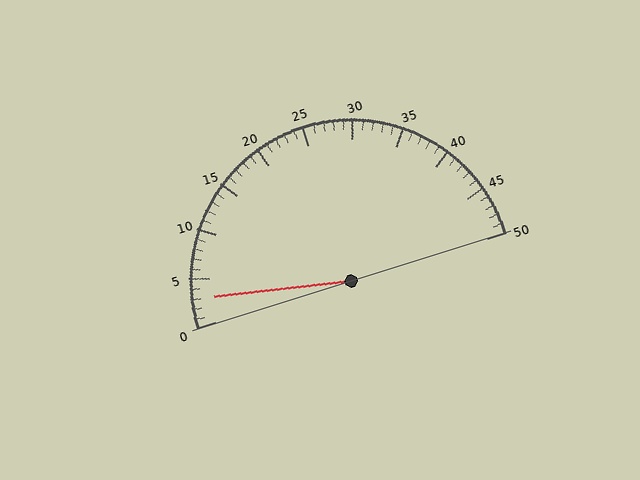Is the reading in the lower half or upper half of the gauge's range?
The reading is in the lower half of the range (0 to 50).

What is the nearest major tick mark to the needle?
The nearest major tick mark is 5.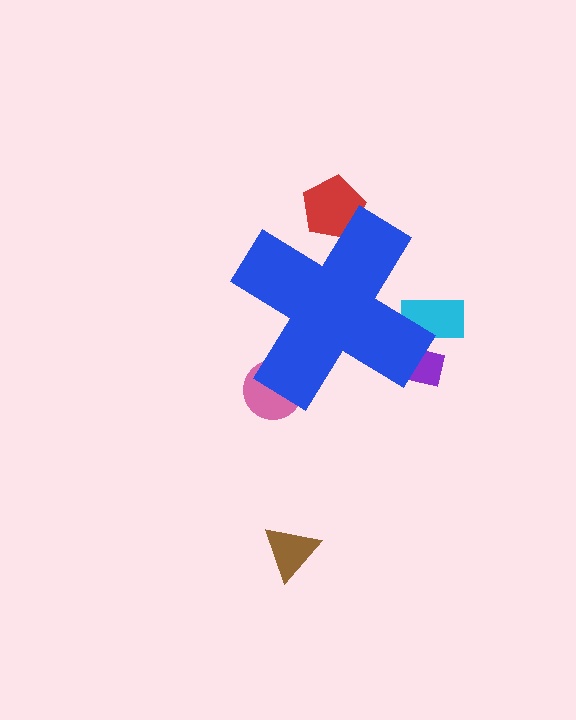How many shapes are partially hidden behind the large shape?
4 shapes are partially hidden.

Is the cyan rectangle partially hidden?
Yes, the cyan rectangle is partially hidden behind the blue cross.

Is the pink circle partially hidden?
Yes, the pink circle is partially hidden behind the blue cross.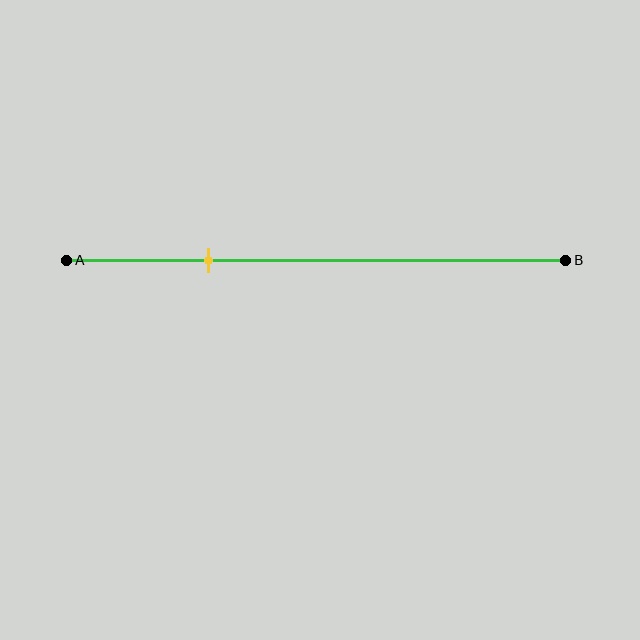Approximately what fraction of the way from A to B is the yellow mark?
The yellow mark is approximately 30% of the way from A to B.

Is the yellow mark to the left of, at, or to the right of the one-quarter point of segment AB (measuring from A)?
The yellow mark is to the right of the one-quarter point of segment AB.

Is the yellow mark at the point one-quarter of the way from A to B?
No, the mark is at about 30% from A, not at the 25% one-quarter point.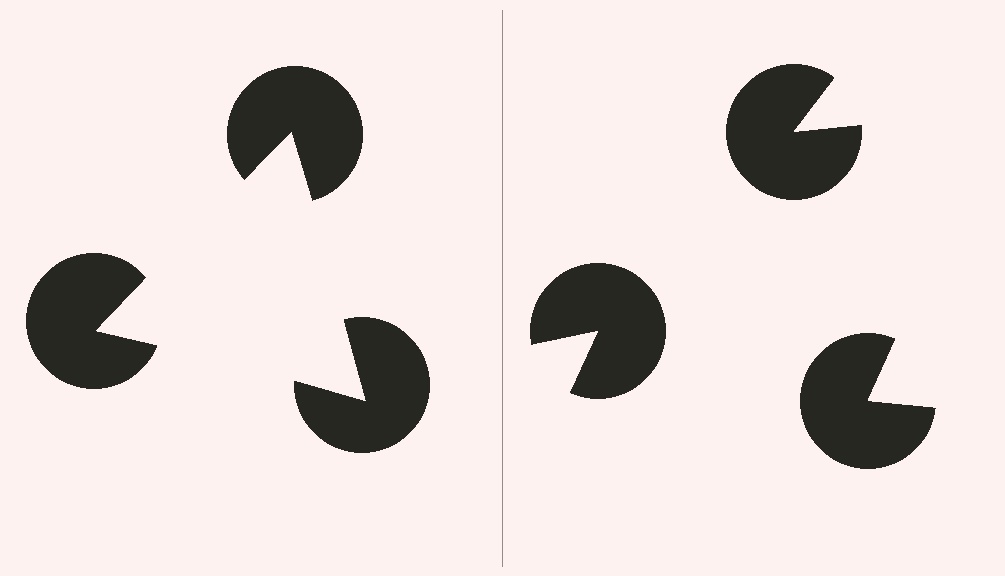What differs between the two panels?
The pac-man discs are positioned identically on both sides; only the wedge orientations differ. On the left they align to a triangle; on the right they are misaligned.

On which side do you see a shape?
An illusory triangle appears on the left side. On the right side the wedge cuts are rotated, so no coherent shape forms.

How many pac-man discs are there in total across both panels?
6 — 3 on each side.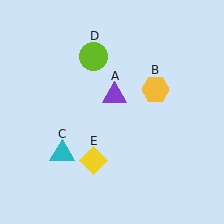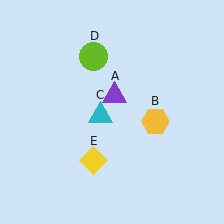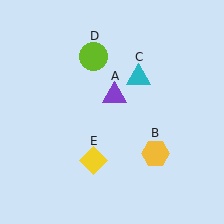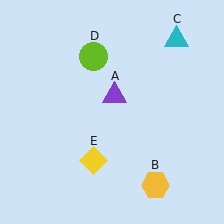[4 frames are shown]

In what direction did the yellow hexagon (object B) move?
The yellow hexagon (object B) moved down.